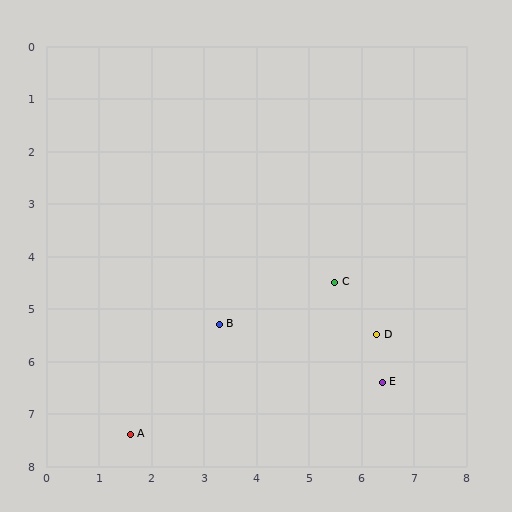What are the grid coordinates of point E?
Point E is at approximately (6.4, 6.4).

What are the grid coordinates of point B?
Point B is at approximately (3.3, 5.3).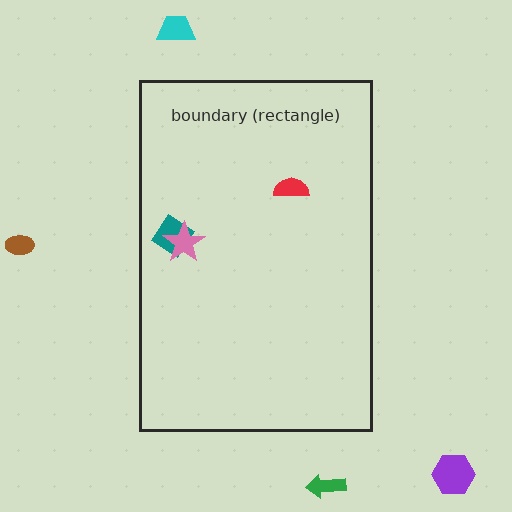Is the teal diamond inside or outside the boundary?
Inside.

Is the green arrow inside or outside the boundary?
Outside.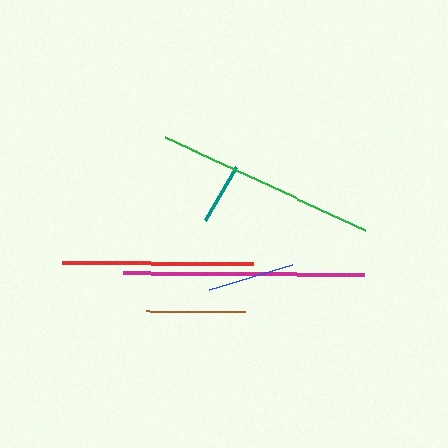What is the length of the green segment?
The green segment is approximately 221 pixels long.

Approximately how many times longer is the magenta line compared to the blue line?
The magenta line is approximately 2.8 times the length of the blue line.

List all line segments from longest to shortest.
From longest to shortest: magenta, green, red, brown, blue, teal.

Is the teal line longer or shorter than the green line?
The green line is longer than the teal line.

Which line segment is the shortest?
The teal line is the shortest at approximately 61 pixels.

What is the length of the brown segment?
The brown segment is approximately 100 pixels long.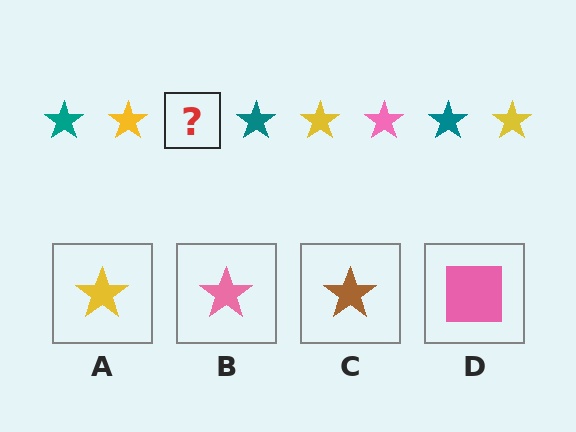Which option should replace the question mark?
Option B.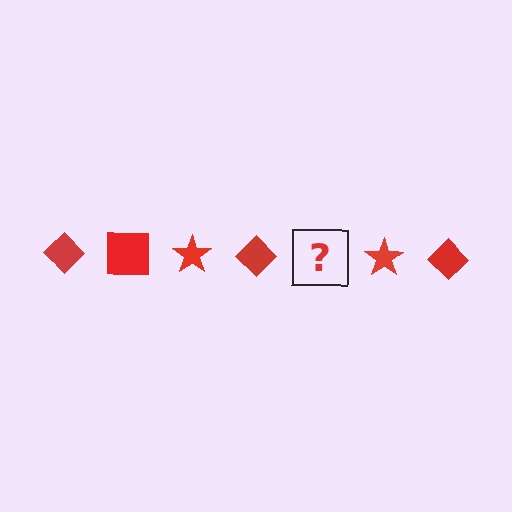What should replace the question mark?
The question mark should be replaced with a red square.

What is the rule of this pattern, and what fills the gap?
The rule is that the pattern cycles through diamond, square, star shapes in red. The gap should be filled with a red square.